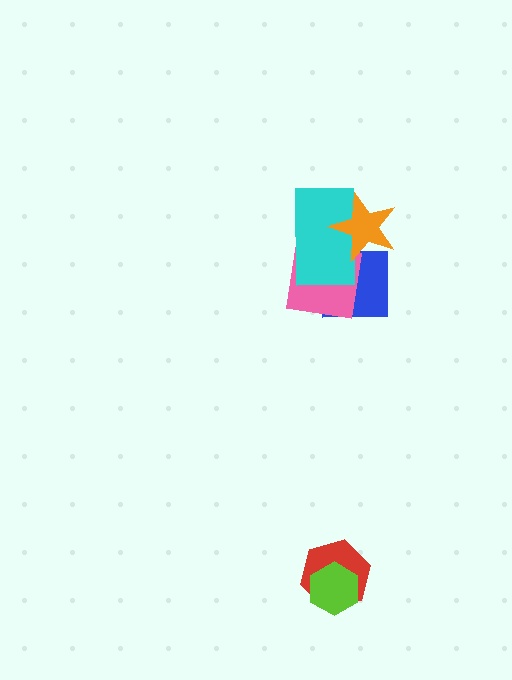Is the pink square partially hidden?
Yes, it is partially covered by another shape.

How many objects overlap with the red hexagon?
1 object overlaps with the red hexagon.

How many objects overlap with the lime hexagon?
1 object overlaps with the lime hexagon.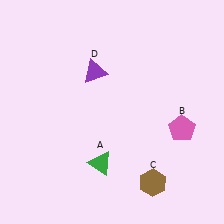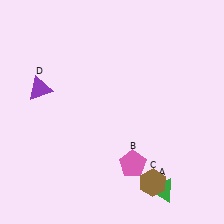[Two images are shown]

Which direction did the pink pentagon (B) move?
The pink pentagon (B) moved left.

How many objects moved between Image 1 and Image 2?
3 objects moved between the two images.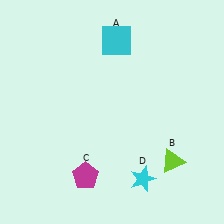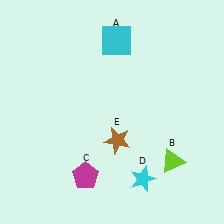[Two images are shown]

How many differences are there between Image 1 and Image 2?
There is 1 difference between the two images.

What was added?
A brown star (E) was added in Image 2.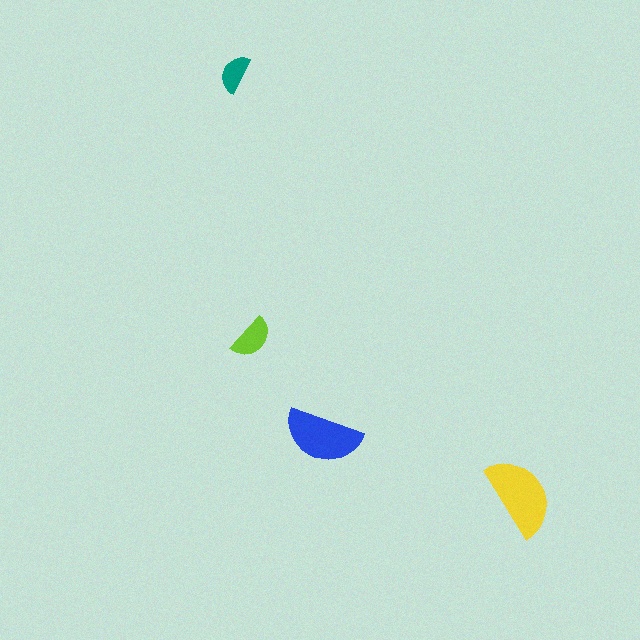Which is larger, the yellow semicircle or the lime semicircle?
The yellow one.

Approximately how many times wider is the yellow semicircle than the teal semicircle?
About 2 times wider.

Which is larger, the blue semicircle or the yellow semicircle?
The yellow one.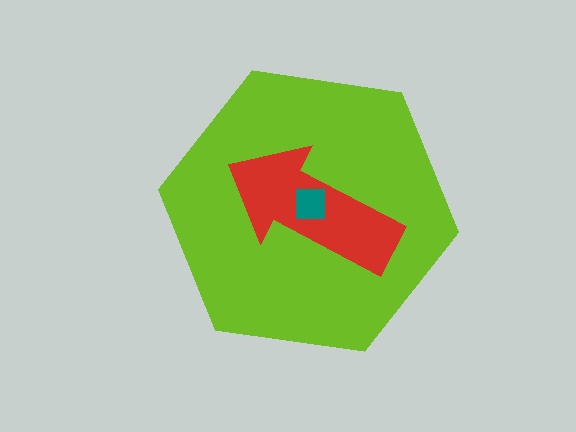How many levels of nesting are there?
3.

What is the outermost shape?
The lime hexagon.